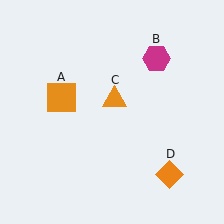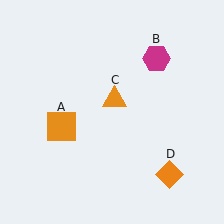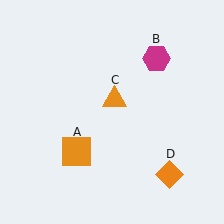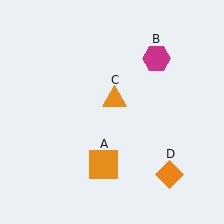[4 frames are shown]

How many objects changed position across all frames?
1 object changed position: orange square (object A).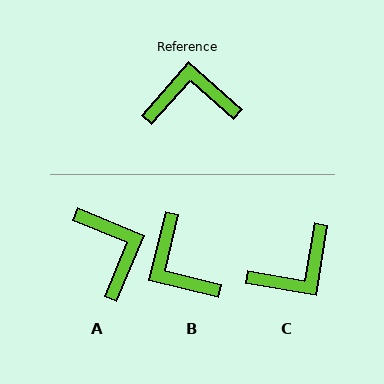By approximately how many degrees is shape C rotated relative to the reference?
Approximately 148 degrees clockwise.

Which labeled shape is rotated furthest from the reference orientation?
C, about 148 degrees away.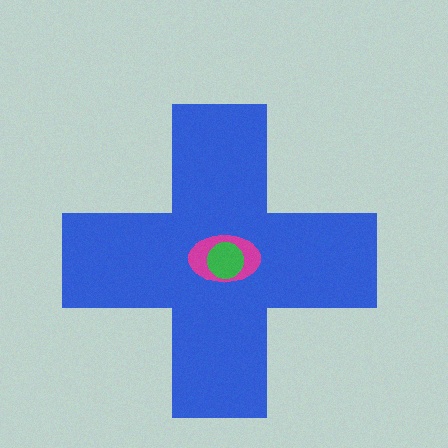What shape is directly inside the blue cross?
The magenta ellipse.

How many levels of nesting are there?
3.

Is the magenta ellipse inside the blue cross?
Yes.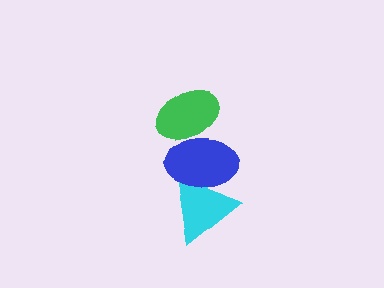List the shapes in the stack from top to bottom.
From top to bottom: the green ellipse, the blue ellipse, the cyan triangle.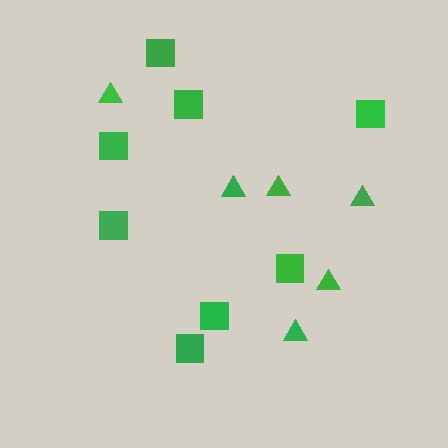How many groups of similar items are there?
There are 2 groups: one group of squares (8) and one group of triangles (6).